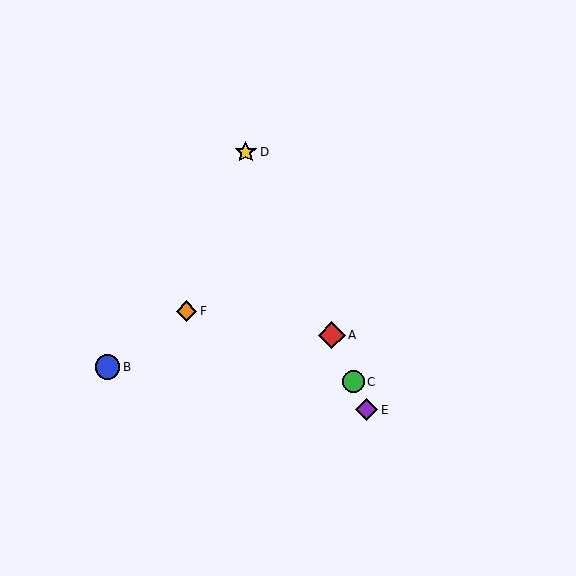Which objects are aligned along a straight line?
Objects A, C, D, E are aligned along a straight line.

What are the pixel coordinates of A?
Object A is at (332, 335).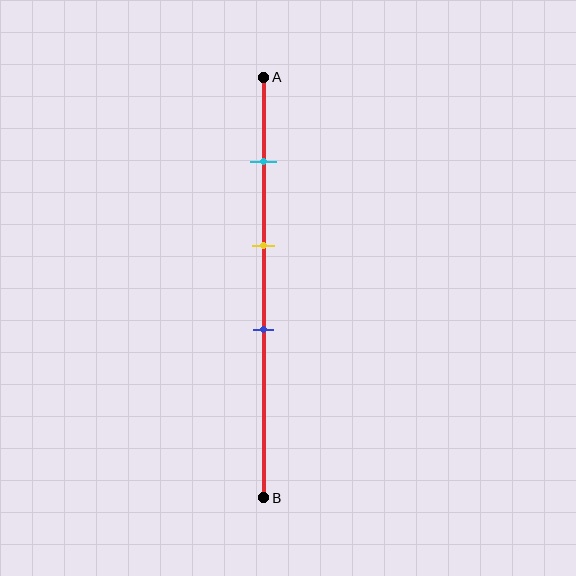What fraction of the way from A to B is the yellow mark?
The yellow mark is approximately 40% (0.4) of the way from A to B.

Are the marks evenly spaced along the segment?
Yes, the marks are approximately evenly spaced.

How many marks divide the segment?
There are 3 marks dividing the segment.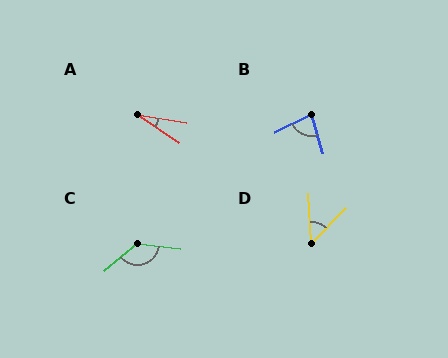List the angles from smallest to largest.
A (25°), D (47°), B (79°), C (133°).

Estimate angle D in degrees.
Approximately 47 degrees.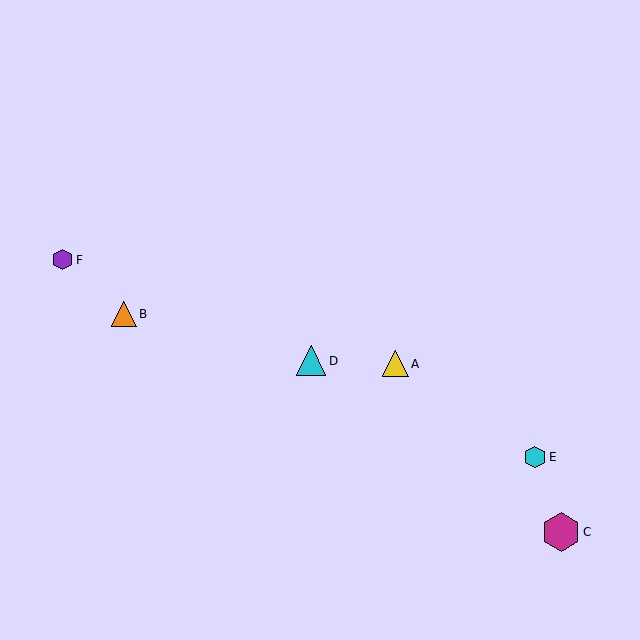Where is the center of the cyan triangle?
The center of the cyan triangle is at (311, 361).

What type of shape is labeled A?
Shape A is a yellow triangle.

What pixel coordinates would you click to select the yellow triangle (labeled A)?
Click at (395, 364) to select the yellow triangle A.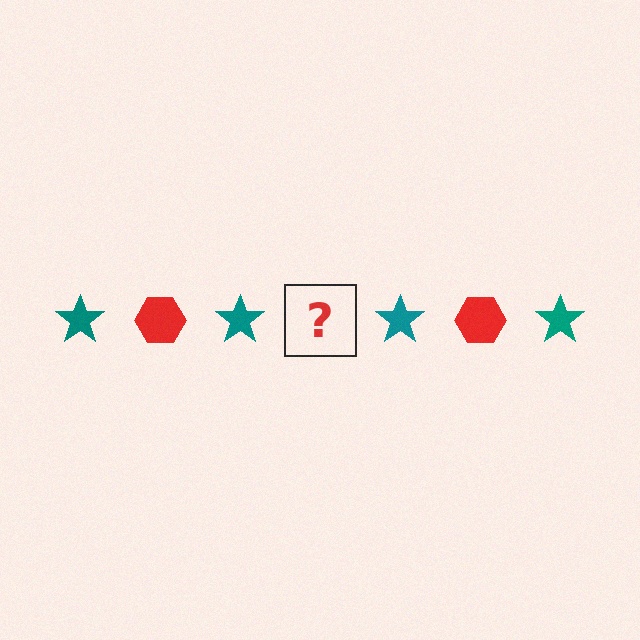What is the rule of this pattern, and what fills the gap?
The rule is that the pattern alternates between teal star and red hexagon. The gap should be filled with a red hexagon.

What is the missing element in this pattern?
The missing element is a red hexagon.